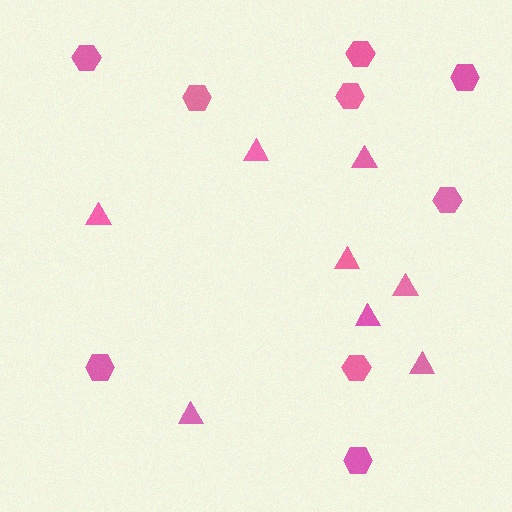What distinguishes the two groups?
There are 2 groups: one group of triangles (8) and one group of hexagons (9).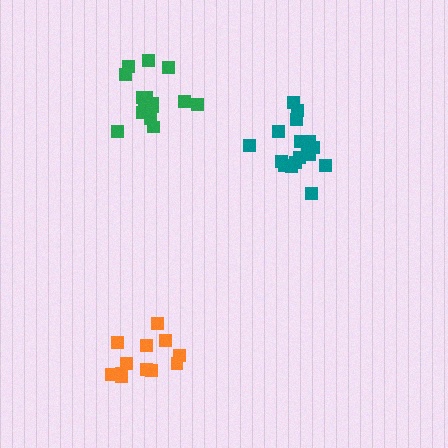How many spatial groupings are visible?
There are 3 spatial groupings.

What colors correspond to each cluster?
The clusters are colored: teal, orange, green.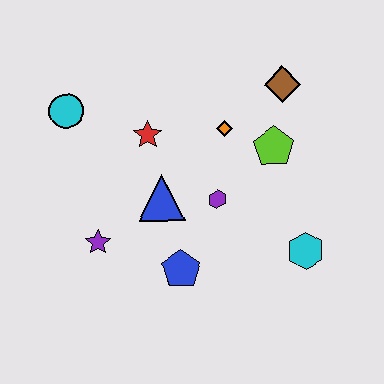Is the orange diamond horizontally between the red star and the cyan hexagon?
Yes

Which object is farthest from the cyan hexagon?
The cyan circle is farthest from the cyan hexagon.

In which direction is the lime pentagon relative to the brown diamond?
The lime pentagon is below the brown diamond.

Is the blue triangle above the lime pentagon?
No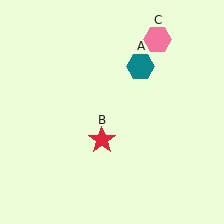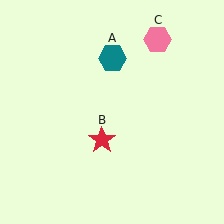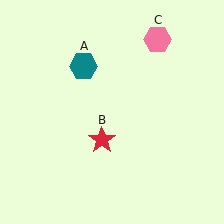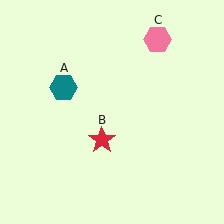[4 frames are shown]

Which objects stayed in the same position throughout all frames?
Red star (object B) and pink hexagon (object C) remained stationary.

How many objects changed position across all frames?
1 object changed position: teal hexagon (object A).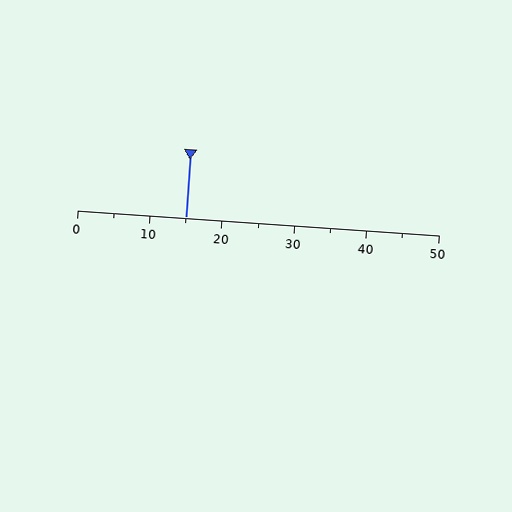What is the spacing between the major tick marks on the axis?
The major ticks are spaced 10 apart.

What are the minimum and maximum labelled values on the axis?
The axis runs from 0 to 50.